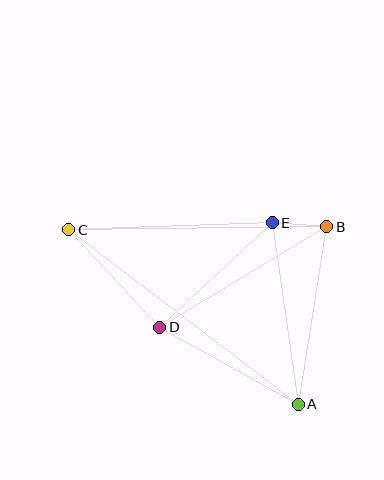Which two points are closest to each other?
Points B and E are closest to each other.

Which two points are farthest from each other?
Points A and C are farthest from each other.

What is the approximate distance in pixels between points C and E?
The distance between C and E is approximately 203 pixels.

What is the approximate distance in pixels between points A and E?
The distance between A and E is approximately 183 pixels.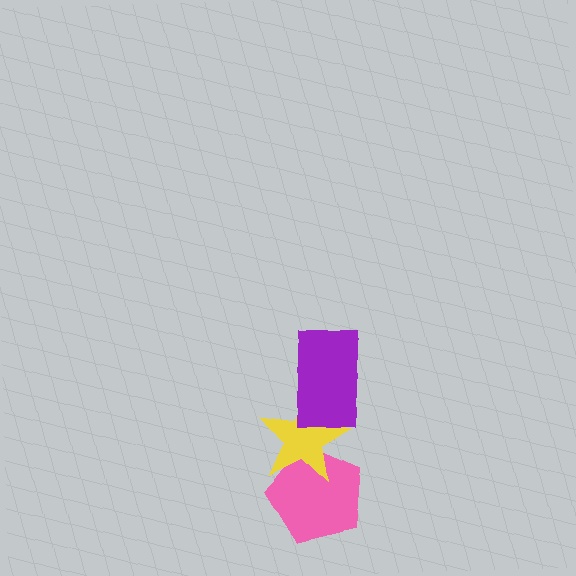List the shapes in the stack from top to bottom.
From top to bottom: the purple rectangle, the yellow star, the pink pentagon.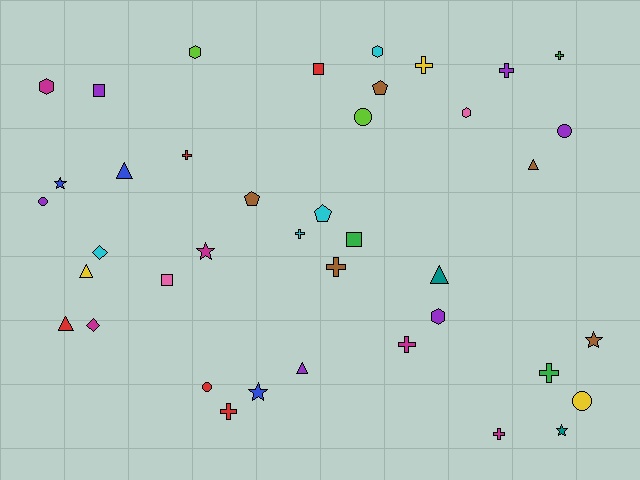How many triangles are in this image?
There are 6 triangles.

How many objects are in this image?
There are 40 objects.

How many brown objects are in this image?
There are 5 brown objects.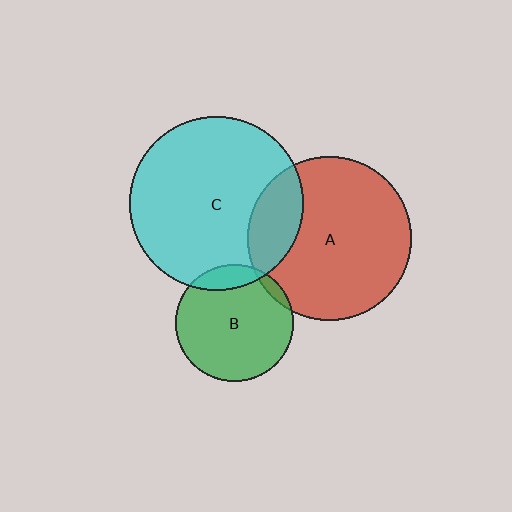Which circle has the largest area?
Circle C (cyan).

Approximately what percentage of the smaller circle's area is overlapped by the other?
Approximately 20%.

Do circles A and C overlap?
Yes.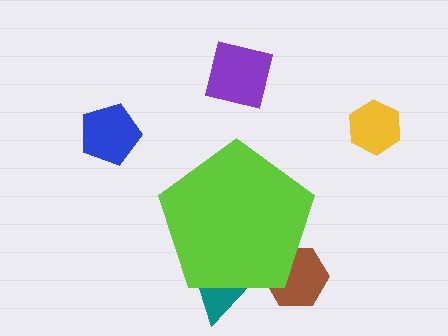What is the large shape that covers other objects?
A lime pentagon.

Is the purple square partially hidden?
No, the purple square is fully visible.